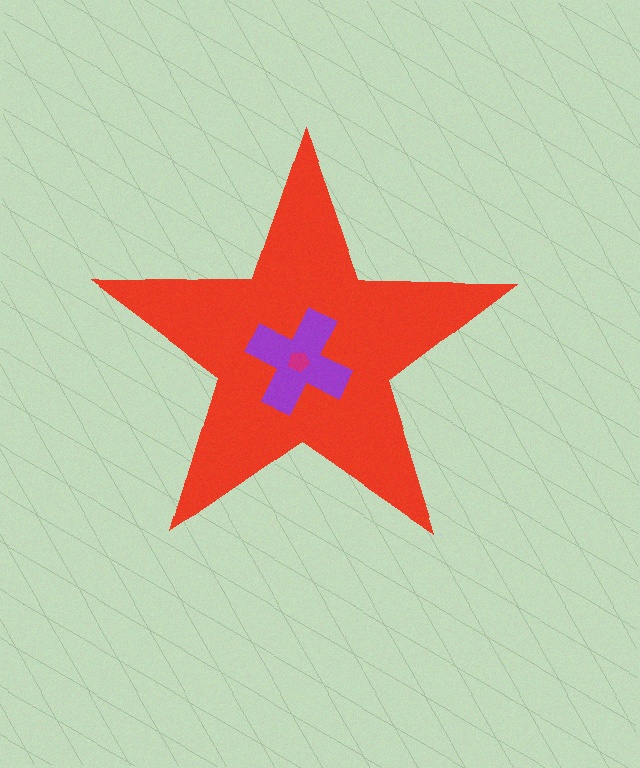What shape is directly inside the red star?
The purple cross.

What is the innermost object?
The magenta pentagon.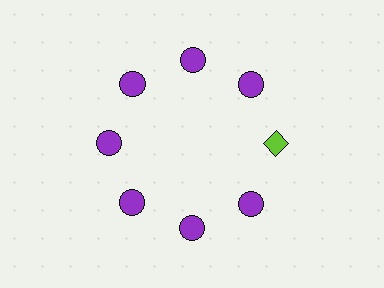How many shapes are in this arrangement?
There are 8 shapes arranged in a ring pattern.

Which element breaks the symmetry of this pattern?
The lime diamond at roughly the 3 o'clock position breaks the symmetry. All other shapes are purple circles.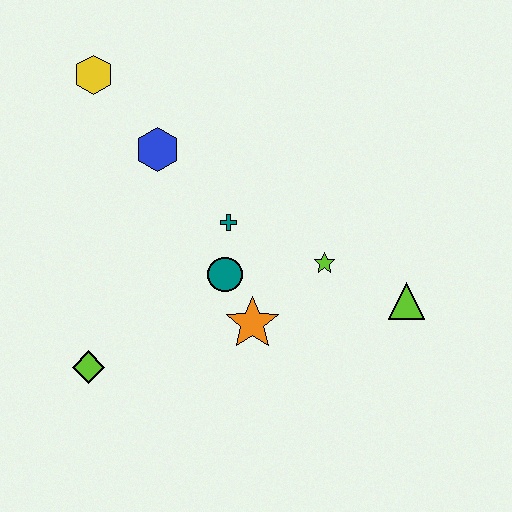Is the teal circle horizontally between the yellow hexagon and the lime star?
Yes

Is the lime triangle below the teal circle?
Yes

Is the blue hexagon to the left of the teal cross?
Yes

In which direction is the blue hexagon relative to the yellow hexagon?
The blue hexagon is below the yellow hexagon.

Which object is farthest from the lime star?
The yellow hexagon is farthest from the lime star.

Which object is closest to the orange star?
The teal circle is closest to the orange star.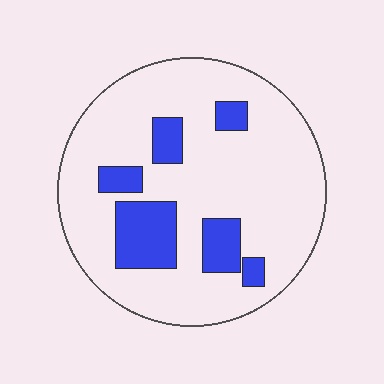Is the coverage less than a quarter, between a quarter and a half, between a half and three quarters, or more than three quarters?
Less than a quarter.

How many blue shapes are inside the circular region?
6.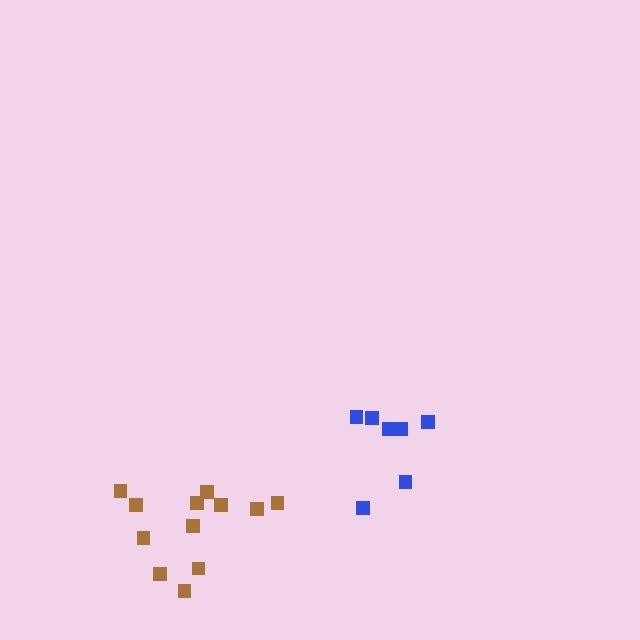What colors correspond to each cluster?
The clusters are colored: blue, brown.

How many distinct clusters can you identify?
There are 2 distinct clusters.